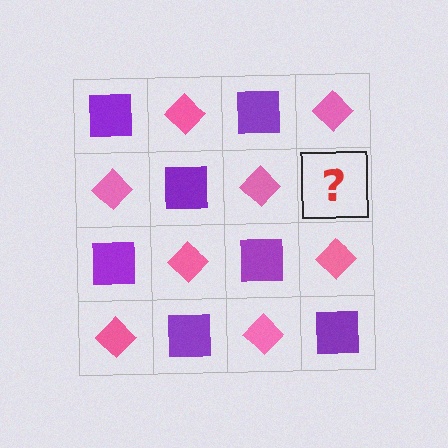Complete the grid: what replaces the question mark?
The question mark should be replaced with a purple square.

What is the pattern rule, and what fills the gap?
The rule is that it alternates purple square and pink diamond in a checkerboard pattern. The gap should be filled with a purple square.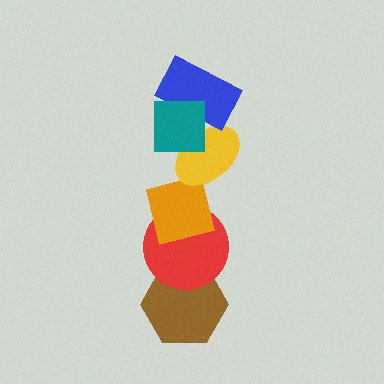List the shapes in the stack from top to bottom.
From top to bottom: the teal square, the blue rectangle, the yellow ellipse, the orange square, the red circle, the brown hexagon.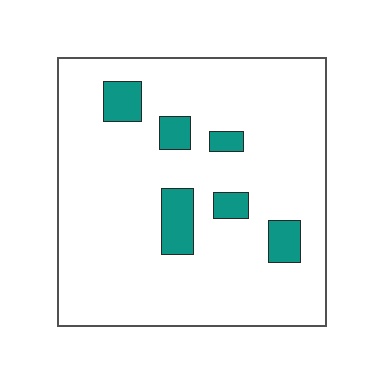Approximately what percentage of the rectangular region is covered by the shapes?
Approximately 10%.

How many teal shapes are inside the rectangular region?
6.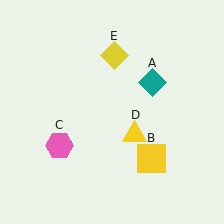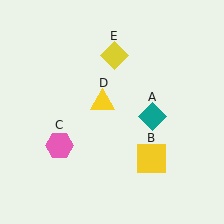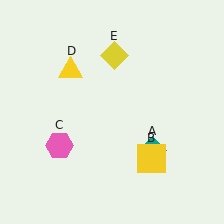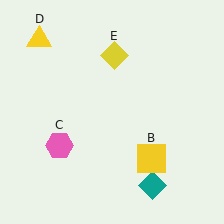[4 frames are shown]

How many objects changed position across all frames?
2 objects changed position: teal diamond (object A), yellow triangle (object D).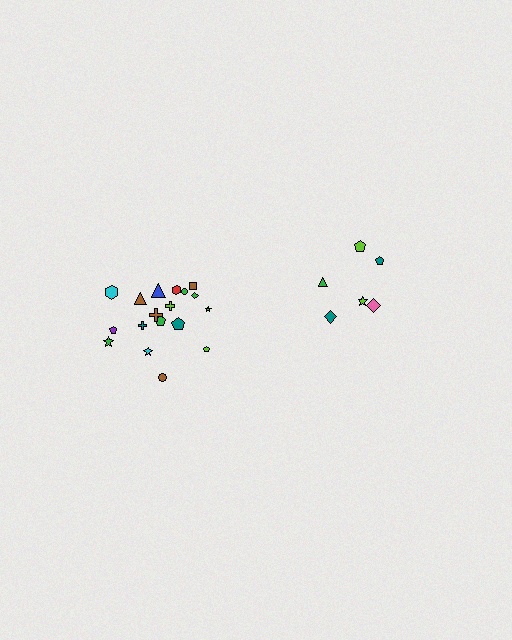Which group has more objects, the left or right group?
The left group.